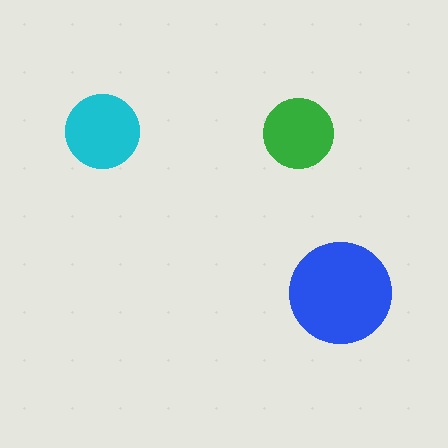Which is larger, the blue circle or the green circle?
The blue one.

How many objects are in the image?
There are 3 objects in the image.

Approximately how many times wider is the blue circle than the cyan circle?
About 1.5 times wider.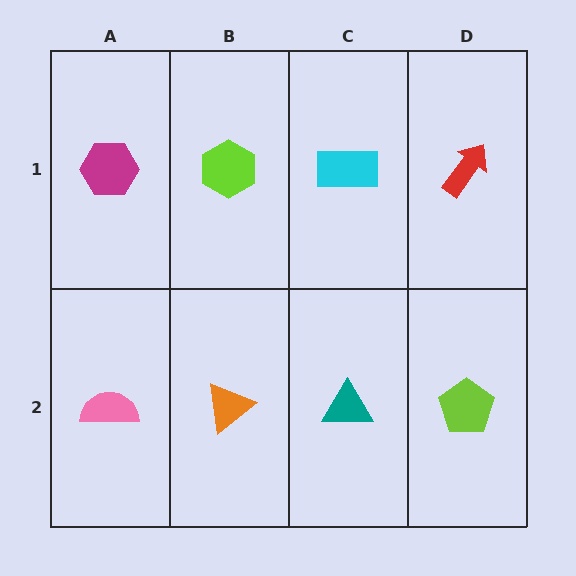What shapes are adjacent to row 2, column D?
A red arrow (row 1, column D), a teal triangle (row 2, column C).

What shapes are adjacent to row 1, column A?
A pink semicircle (row 2, column A), a lime hexagon (row 1, column B).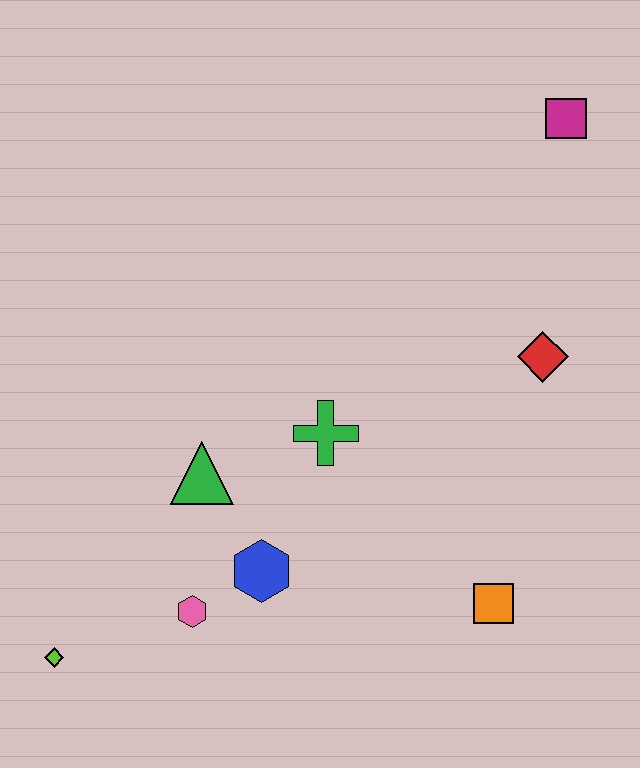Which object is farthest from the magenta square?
The lime diamond is farthest from the magenta square.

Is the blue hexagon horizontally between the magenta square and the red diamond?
No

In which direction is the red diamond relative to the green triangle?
The red diamond is to the right of the green triangle.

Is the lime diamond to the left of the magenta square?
Yes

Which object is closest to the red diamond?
The green cross is closest to the red diamond.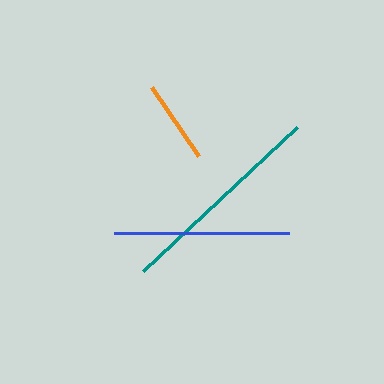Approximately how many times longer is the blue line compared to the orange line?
The blue line is approximately 2.1 times the length of the orange line.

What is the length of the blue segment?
The blue segment is approximately 175 pixels long.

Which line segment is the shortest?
The orange line is the shortest at approximately 84 pixels.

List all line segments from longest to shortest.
From longest to shortest: teal, blue, orange.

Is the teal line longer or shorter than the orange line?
The teal line is longer than the orange line.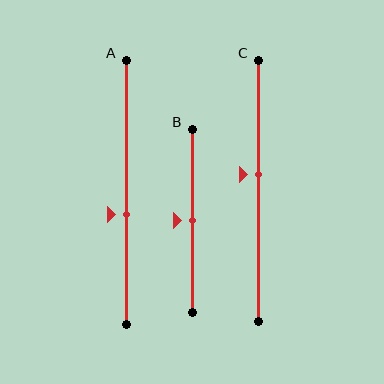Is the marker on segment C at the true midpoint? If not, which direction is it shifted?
No, the marker on segment C is shifted upward by about 6% of the segment length.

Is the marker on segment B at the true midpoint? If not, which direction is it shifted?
Yes, the marker on segment B is at the true midpoint.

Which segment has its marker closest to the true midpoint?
Segment B has its marker closest to the true midpoint.